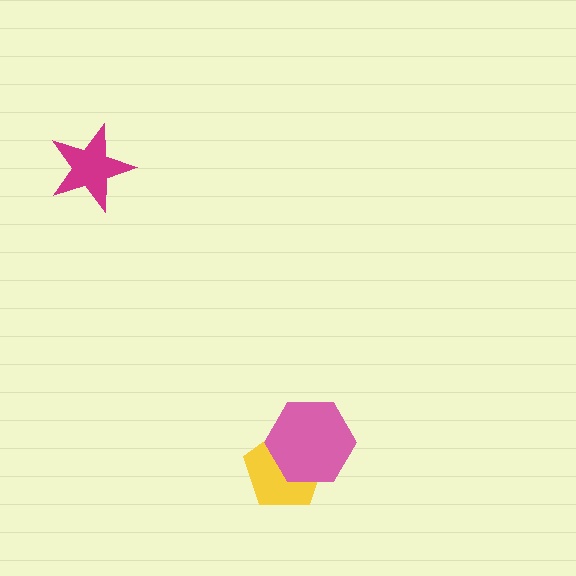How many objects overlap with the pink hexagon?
1 object overlaps with the pink hexagon.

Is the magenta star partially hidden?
No, no other shape covers it.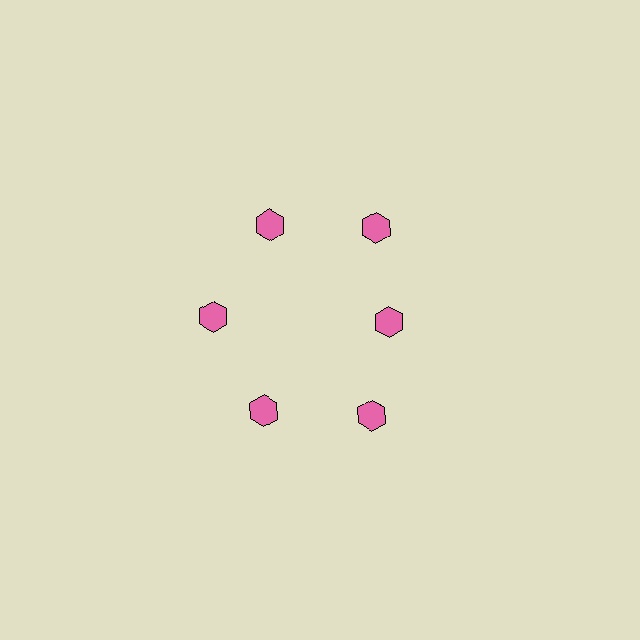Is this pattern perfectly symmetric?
No. The 6 pink hexagons are arranged in a ring, but one element near the 3 o'clock position is pulled inward toward the center, breaking the 6-fold rotational symmetry.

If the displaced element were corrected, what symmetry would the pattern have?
It would have 6-fold rotational symmetry — the pattern would map onto itself every 60 degrees.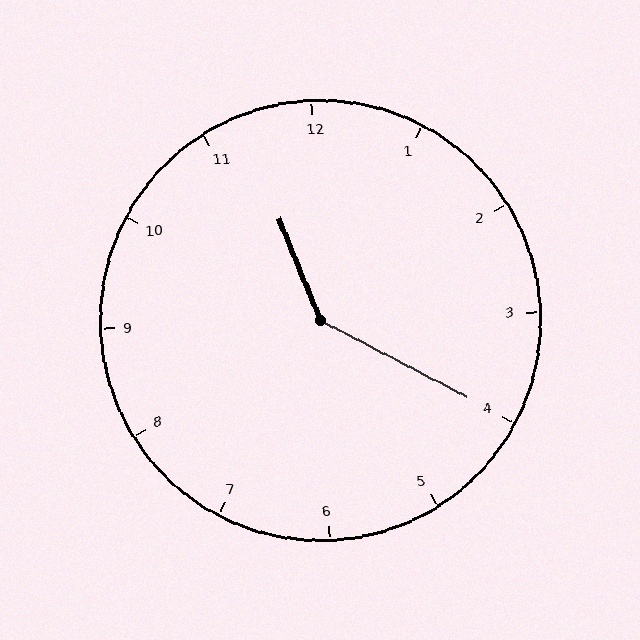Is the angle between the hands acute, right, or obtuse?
It is obtuse.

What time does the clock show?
11:20.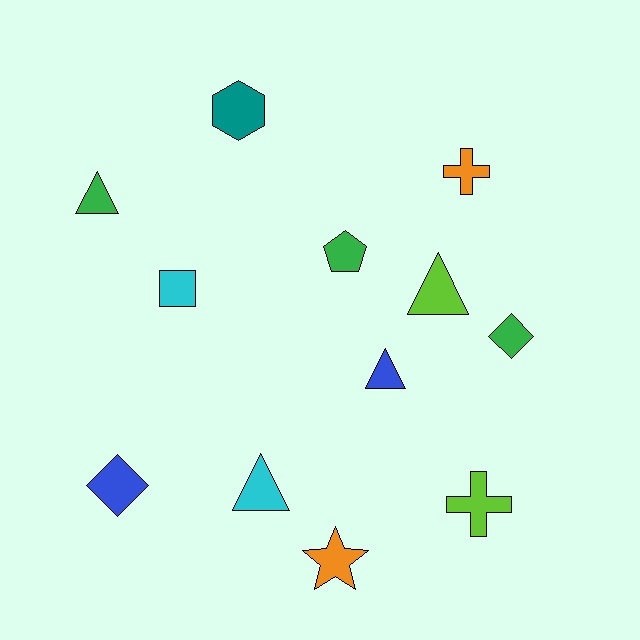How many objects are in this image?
There are 12 objects.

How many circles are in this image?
There are no circles.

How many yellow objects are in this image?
There are no yellow objects.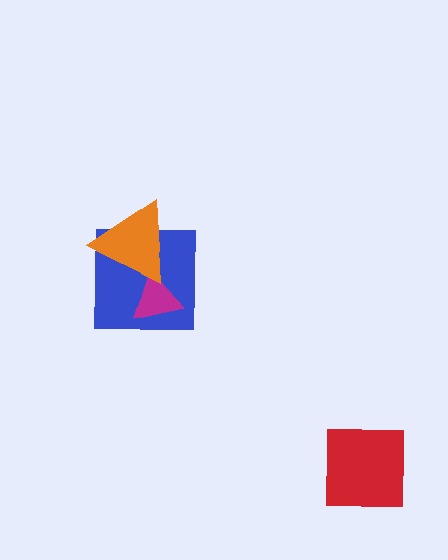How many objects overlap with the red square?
0 objects overlap with the red square.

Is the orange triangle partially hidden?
No, no other shape covers it.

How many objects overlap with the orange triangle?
2 objects overlap with the orange triangle.